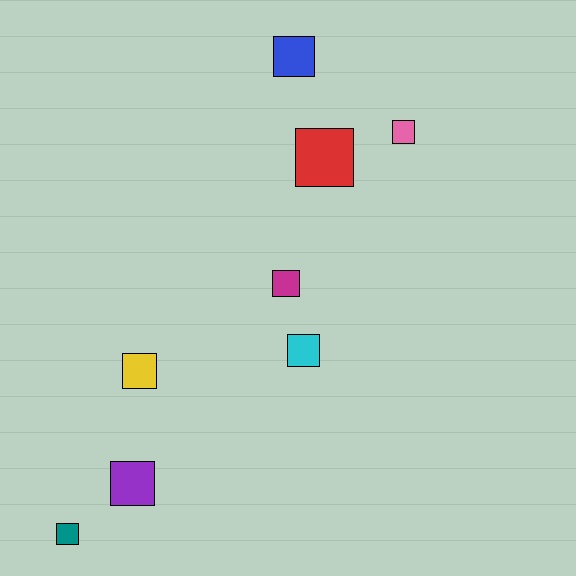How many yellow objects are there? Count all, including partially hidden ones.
There is 1 yellow object.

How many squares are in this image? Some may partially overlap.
There are 8 squares.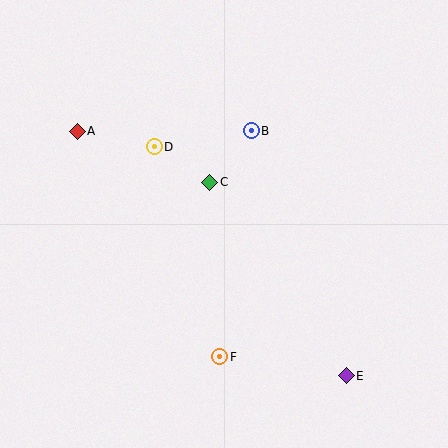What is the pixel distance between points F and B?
The distance between F and B is 228 pixels.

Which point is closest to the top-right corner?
Point B is closest to the top-right corner.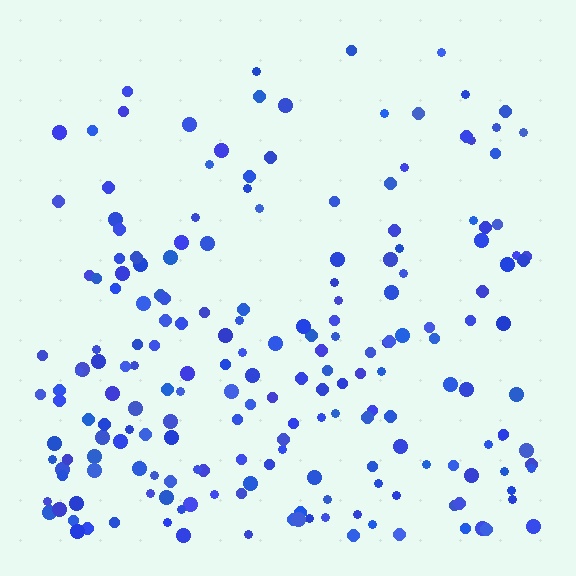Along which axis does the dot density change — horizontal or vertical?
Vertical.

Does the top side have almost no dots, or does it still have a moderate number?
Still a moderate number, just noticeably fewer than the bottom.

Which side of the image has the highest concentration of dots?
The bottom.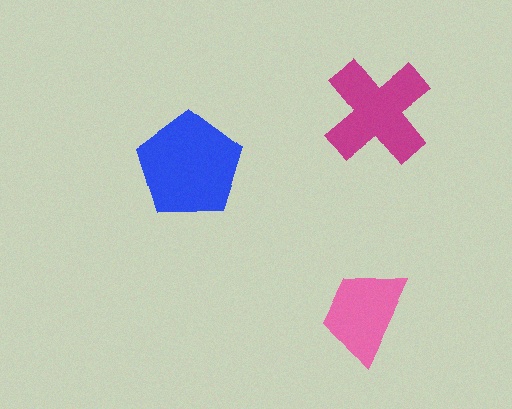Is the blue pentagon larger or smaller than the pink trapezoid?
Larger.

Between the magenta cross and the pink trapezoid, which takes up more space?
The magenta cross.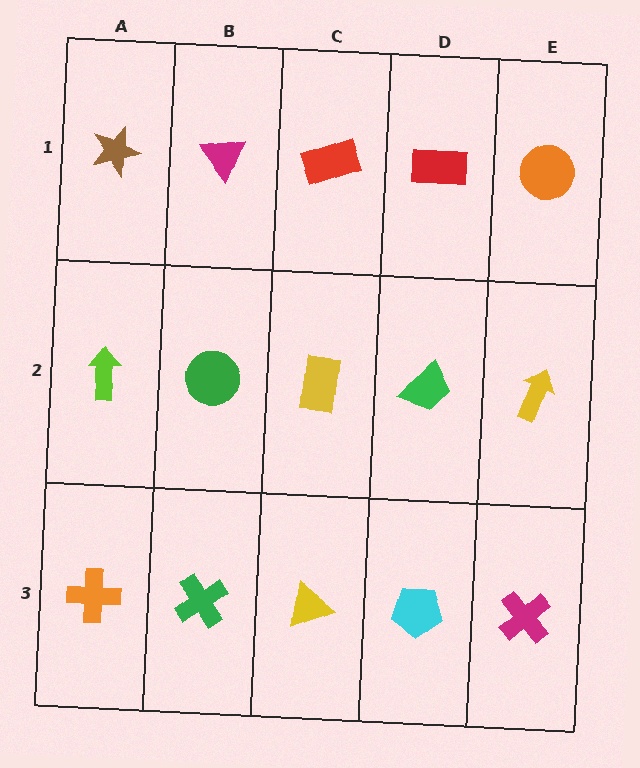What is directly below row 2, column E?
A magenta cross.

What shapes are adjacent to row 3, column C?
A yellow rectangle (row 2, column C), a green cross (row 3, column B), a cyan pentagon (row 3, column D).